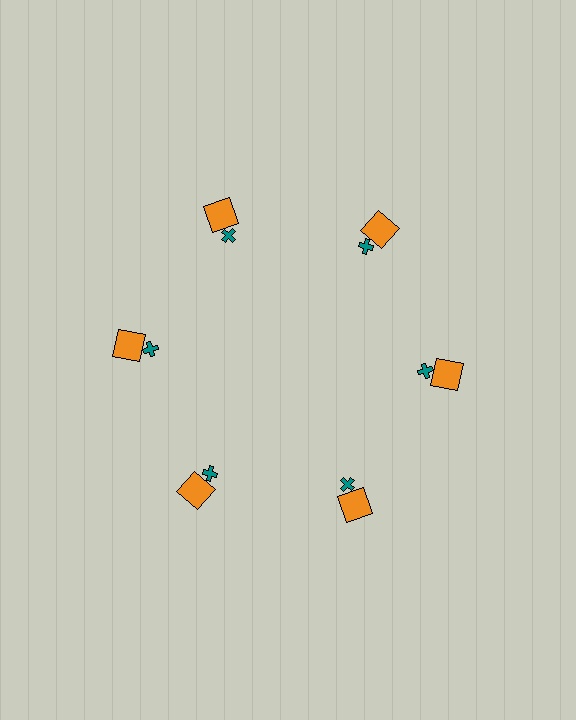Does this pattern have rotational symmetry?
Yes, this pattern has 6-fold rotational symmetry. It looks the same after rotating 60 degrees around the center.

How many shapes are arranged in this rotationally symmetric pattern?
There are 12 shapes, arranged in 6 groups of 2.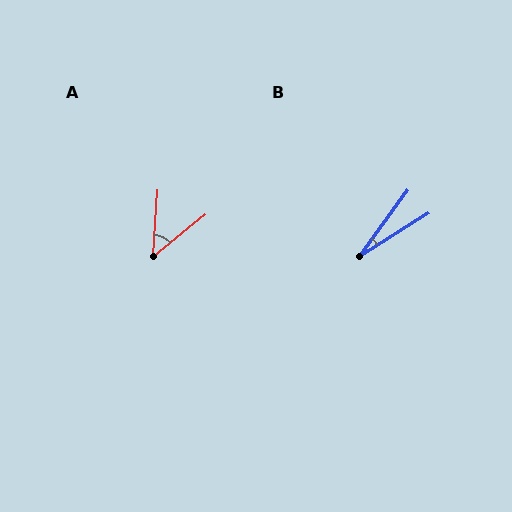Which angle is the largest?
A, at approximately 47 degrees.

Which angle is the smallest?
B, at approximately 22 degrees.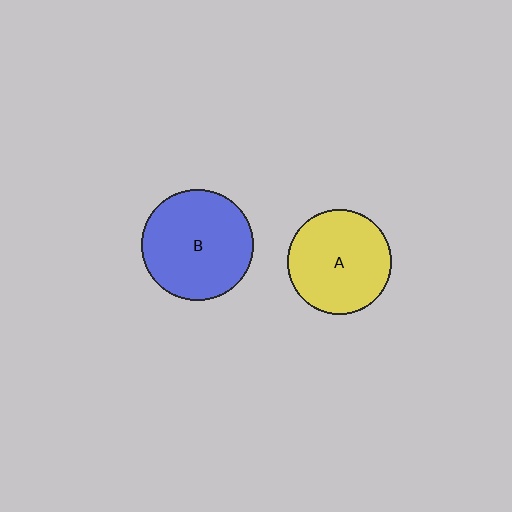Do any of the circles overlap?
No, none of the circles overlap.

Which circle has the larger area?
Circle B (blue).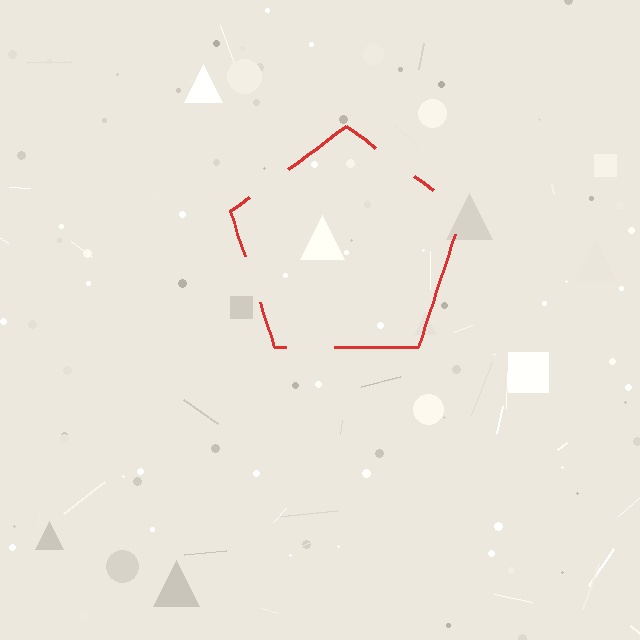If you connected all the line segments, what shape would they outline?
They would outline a pentagon.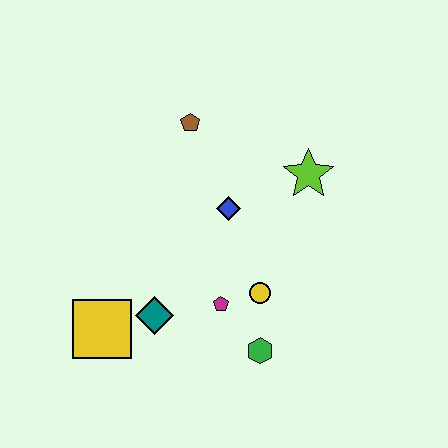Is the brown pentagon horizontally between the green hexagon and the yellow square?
Yes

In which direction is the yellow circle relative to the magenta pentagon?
The yellow circle is to the right of the magenta pentagon.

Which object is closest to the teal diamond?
The yellow square is closest to the teal diamond.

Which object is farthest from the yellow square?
The lime star is farthest from the yellow square.